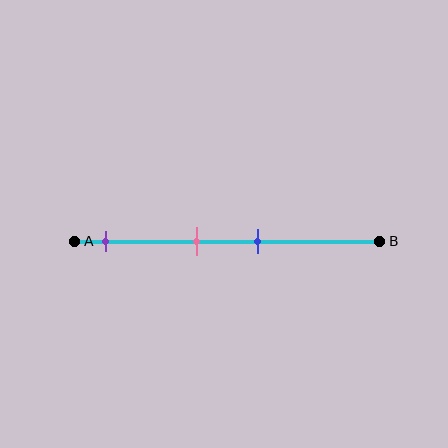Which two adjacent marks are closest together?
The pink and blue marks are the closest adjacent pair.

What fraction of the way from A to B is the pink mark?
The pink mark is approximately 40% (0.4) of the way from A to B.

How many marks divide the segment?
There are 3 marks dividing the segment.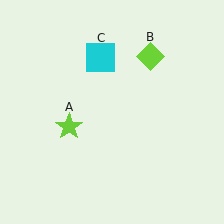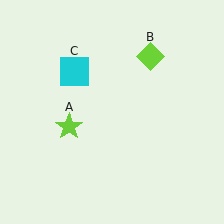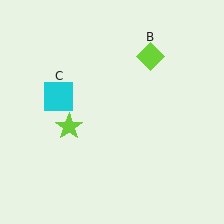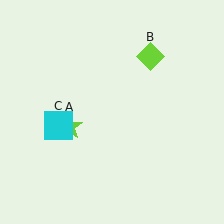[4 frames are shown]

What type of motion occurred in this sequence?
The cyan square (object C) rotated counterclockwise around the center of the scene.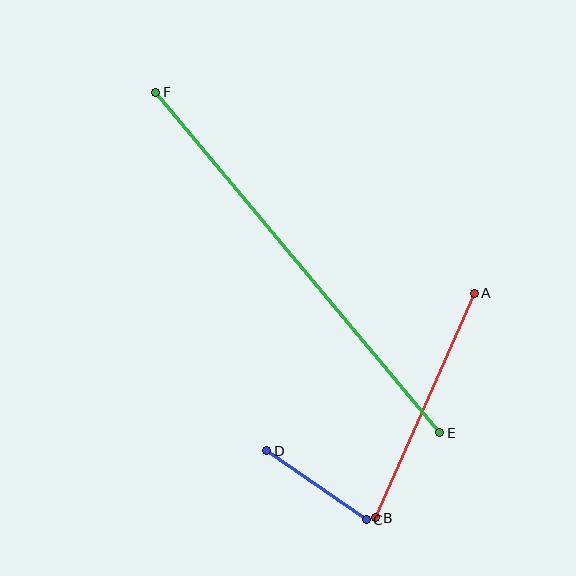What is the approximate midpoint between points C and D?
The midpoint is at approximately (316, 485) pixels.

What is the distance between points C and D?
The distance is approximately 121 pixels.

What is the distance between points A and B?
The distance is approximately 245 pixels.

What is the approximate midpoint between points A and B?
The midpoint is at approximately (425, 405) pixels.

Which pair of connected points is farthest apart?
Points E and F are farthest apart.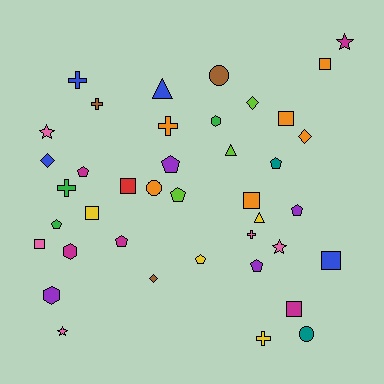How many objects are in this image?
There are 40 objects.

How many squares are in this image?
There are 8 squares.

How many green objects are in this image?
There are 3 green objects.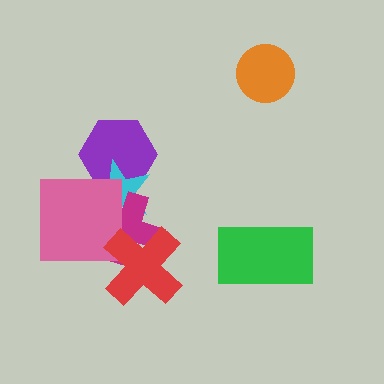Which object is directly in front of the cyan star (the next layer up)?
The magenta cross is directly in front of the cyan star.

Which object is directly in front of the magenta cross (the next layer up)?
The pink square is directly in front of the magenta cross.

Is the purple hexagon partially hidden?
Yes, it is partially covered by another shape.